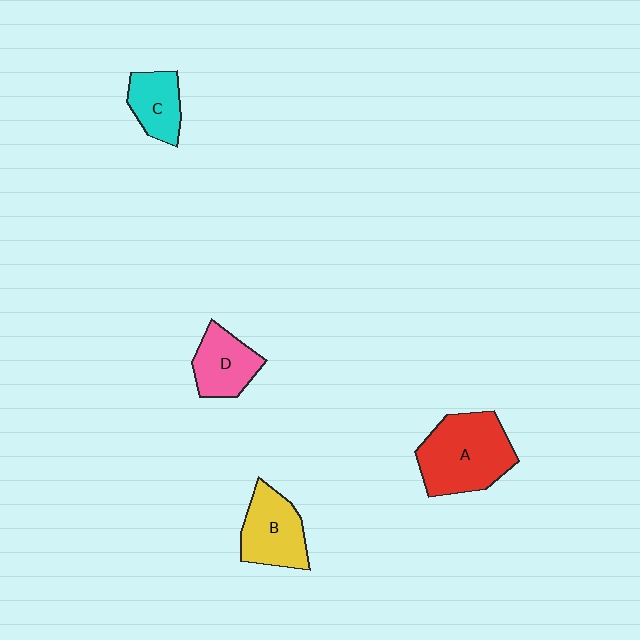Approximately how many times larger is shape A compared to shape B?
Approximately 1.4 times.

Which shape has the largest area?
Shape A (red).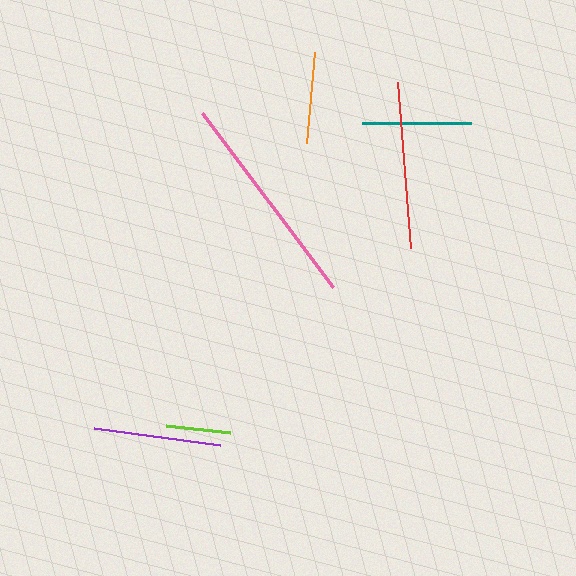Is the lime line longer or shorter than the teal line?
The teal line is longer than the lime line.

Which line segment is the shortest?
The lime line is the shortest at approximately 64 pixels.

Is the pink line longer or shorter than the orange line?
The pink line is longer than the orange line.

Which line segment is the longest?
The pink line is the longest at approximately 218 pixels.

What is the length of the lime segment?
The lime segment is approximately 64 pixels long.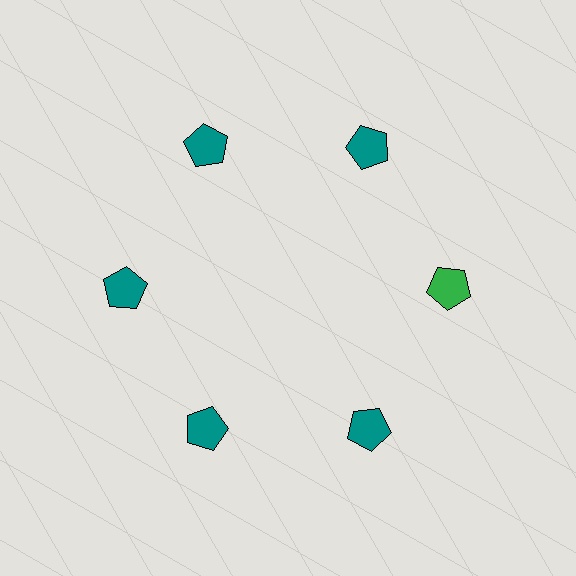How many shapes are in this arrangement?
There are 6 shapes arranged in a ring pattern.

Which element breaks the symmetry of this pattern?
The green pentagon at roughly the 3 o'clock position breaks the symmetry. All other shapes are teal pentagons.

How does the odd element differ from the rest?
It has a different color: green instead of teal.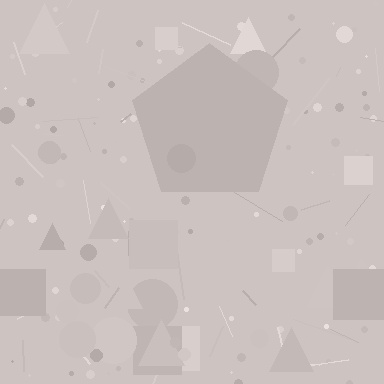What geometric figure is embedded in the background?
A pentagon is embedded in the background.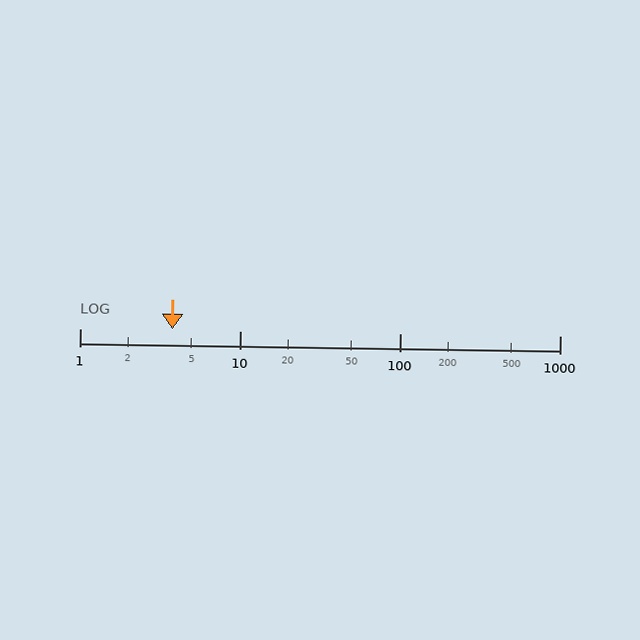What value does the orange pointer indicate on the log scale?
The pointer indicates approximately 3.8.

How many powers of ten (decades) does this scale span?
The scale spans 3 decades, from 1 to 1000.